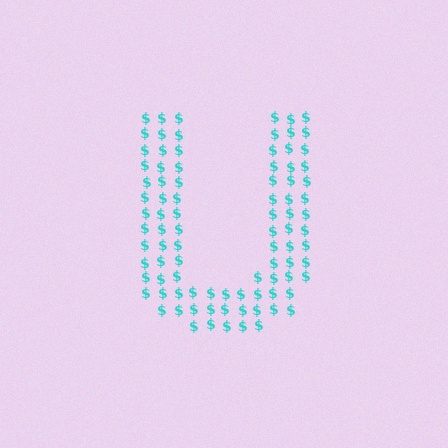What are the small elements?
The small elements are dollar signs.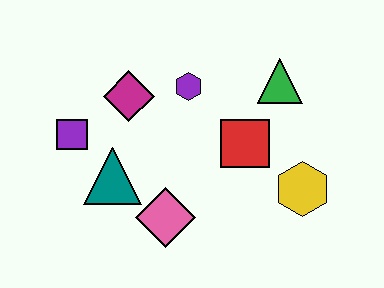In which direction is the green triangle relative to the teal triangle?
The green triangle is to the right of the teal triangle.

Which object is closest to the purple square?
The teal triangle is closest to the purple square.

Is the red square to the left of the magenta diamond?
No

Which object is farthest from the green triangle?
The purple square is farthest from the green triangle.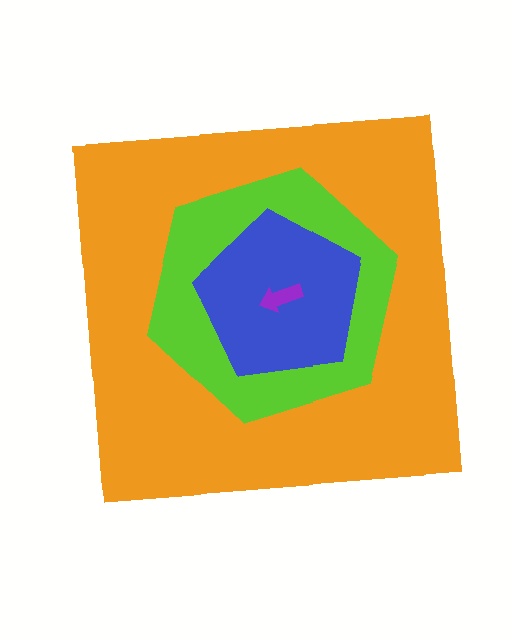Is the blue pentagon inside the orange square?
Yes.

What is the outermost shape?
The orange square.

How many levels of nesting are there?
4.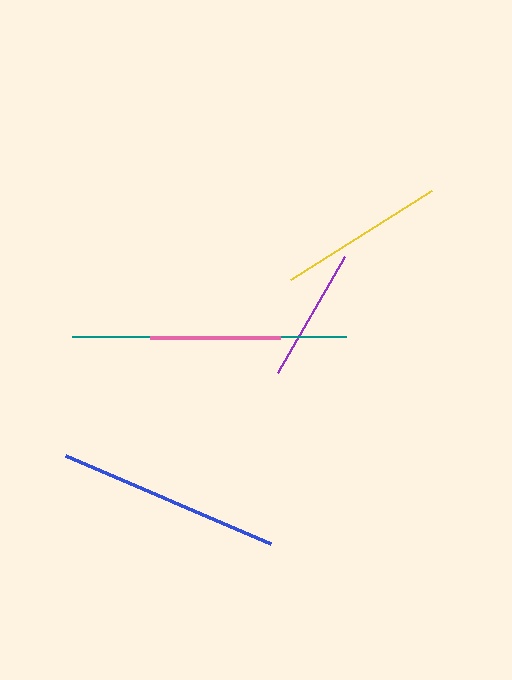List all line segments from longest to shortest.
From longest to shortest: teal, blue, yellow, purple, pink.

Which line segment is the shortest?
The pink line is the shortest at approximately 130 pixels.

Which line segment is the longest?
The teal line is the longest at approximately 274 pixels.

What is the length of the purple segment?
The purple segment is approximately 134 pixels long.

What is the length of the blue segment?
The blue segment is approximately 223 pixels long.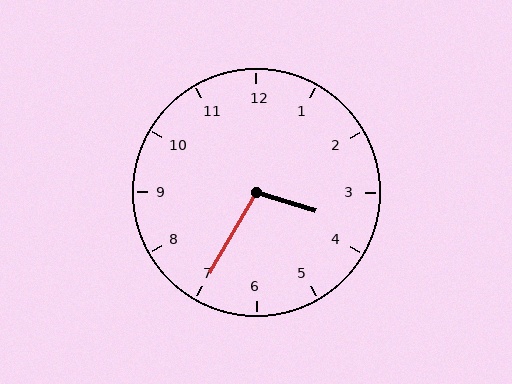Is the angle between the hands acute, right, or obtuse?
It is obtuse.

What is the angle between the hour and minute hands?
Approximately 102 degrees.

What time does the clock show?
3:35.